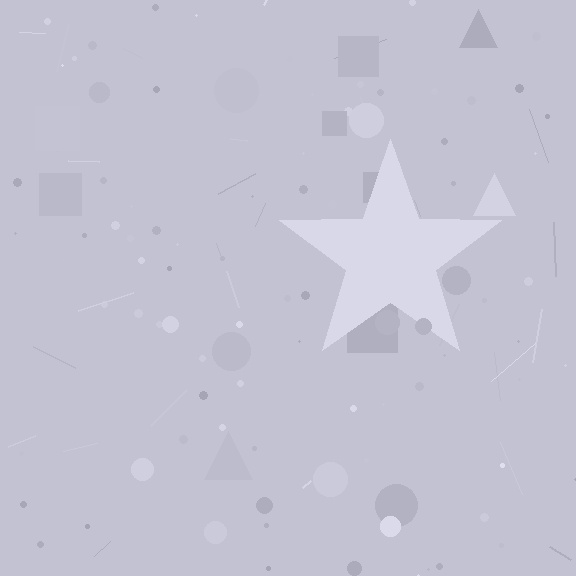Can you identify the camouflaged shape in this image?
The camouflaged shape is a star.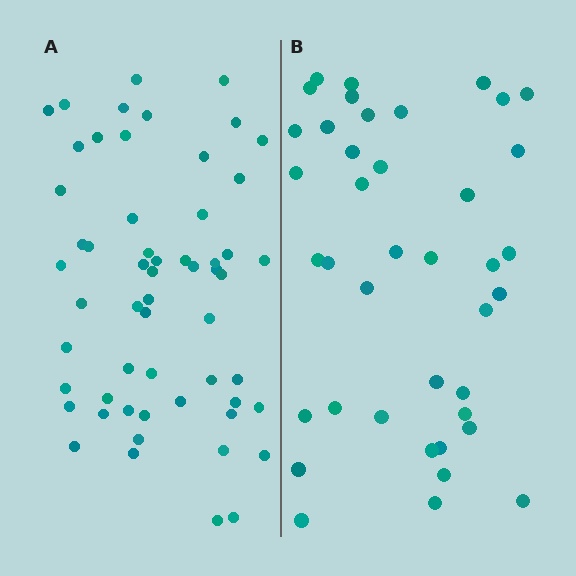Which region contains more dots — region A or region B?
Region A (the left region) has more dots.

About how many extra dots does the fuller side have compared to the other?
Region A has approximately 15 more dots than region B.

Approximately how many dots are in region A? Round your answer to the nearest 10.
About 60 dots. (The exact count is 57, which rounds to 60.)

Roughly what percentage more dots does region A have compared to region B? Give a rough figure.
About 40% more.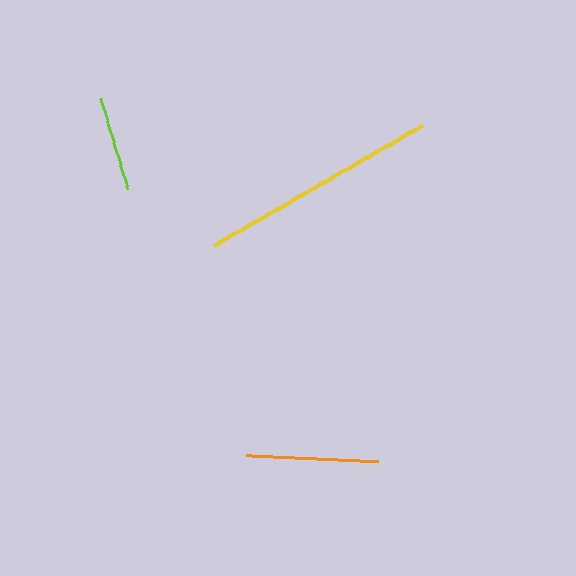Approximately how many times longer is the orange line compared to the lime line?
The orange line is approximately 1.4 times the length of the lime line.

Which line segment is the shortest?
The lime line is the shortest at approximately 95 pixels.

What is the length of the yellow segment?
The yellow segment is approximately 240 pixels long.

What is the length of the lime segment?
The lime segment is approximately 95 pixels long.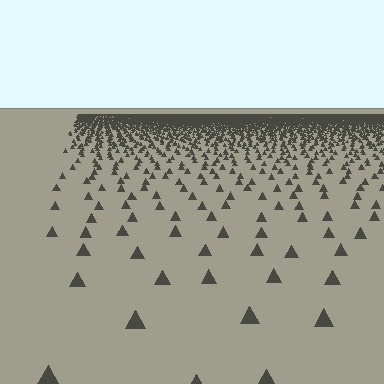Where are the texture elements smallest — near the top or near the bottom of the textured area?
Near the top.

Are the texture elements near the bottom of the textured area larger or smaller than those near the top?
Larger. Near the bottom, elements are closer to the viewer and appear at a bigger on-screen size.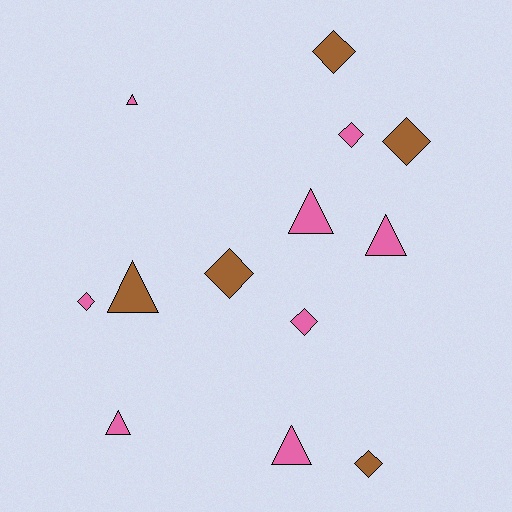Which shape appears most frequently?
Diamond, with 7 objects.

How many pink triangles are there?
There are 5 pink triangles.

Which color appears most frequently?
Pink, with 8 objects.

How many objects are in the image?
There are 13 objects.